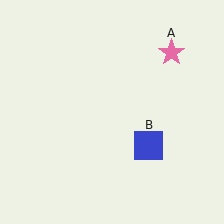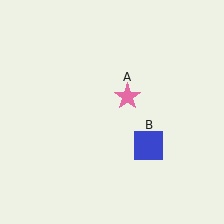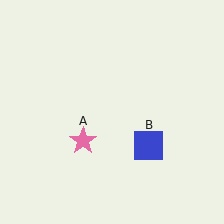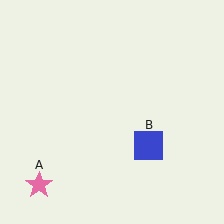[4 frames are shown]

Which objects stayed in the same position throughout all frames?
Blue square (object B) remained stationary.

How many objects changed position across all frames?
1 object changed position: pink star (object A).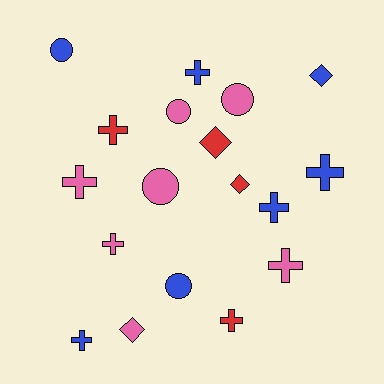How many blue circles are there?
There are 2 blue circles.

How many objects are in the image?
There are 18 objects.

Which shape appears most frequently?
Cross, with 9 objects.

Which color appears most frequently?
Blue, with 7 objects.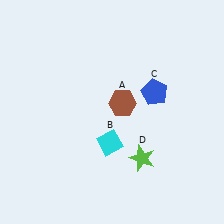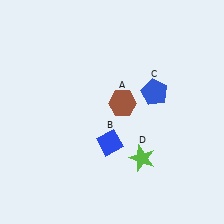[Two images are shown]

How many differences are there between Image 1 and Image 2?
There is 1 difference between the two images.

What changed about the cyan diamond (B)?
In Image 1, B is cyan. In Image 2, it changed to blue.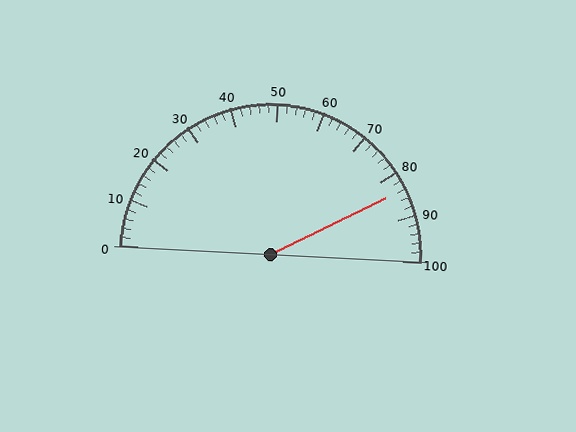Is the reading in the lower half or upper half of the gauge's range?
The reading is in the upper half of the range (0 to 100).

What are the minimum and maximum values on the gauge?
The gauge ranges from 0 to 100.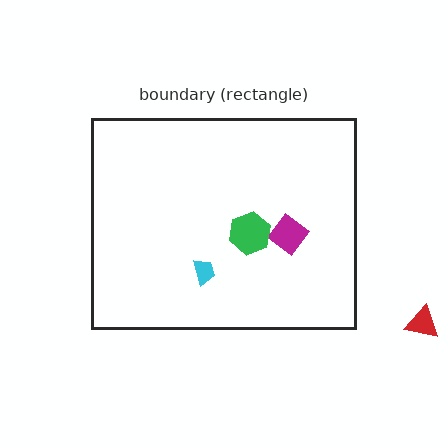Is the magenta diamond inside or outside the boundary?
Inside.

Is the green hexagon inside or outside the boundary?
Inside.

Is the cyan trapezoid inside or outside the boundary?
Inside.